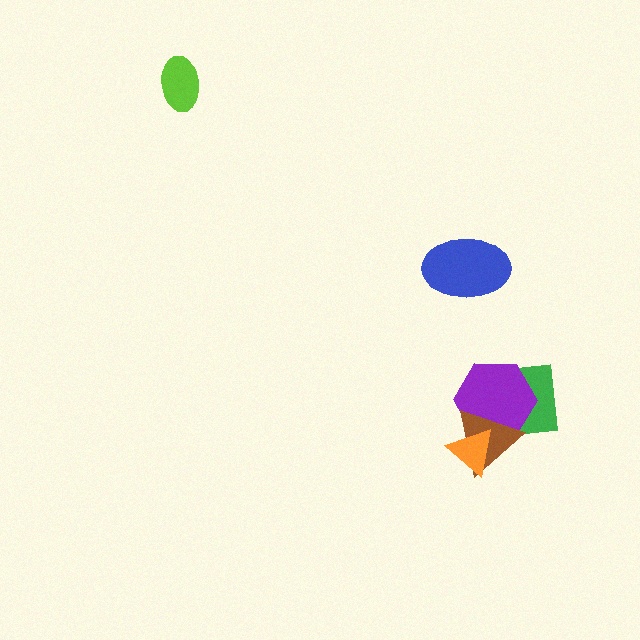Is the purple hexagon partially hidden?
Yes, it is partially covered by another shape.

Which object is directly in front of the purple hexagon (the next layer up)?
The brown triangle is directly in front of the purple hexagon.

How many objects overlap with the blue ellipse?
0 objects overlap with the blue ellipse.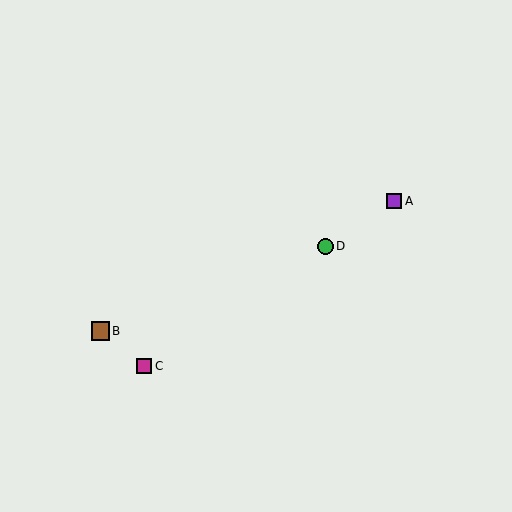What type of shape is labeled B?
Shape B is a brown square.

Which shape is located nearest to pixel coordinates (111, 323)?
The brown square (labeled B) at (100, 331) is nearest to that location.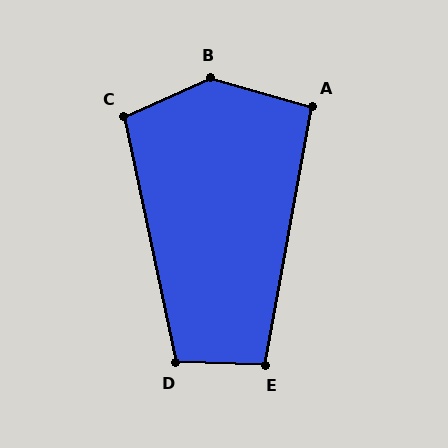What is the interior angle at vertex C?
Approximately 102 degrees (obtuse).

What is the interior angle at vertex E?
Approximately 99 degrees (obtuse).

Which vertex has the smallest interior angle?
A, at approximately 96 degrees.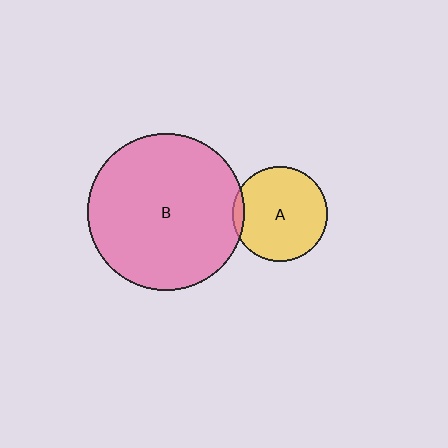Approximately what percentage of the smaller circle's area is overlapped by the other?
Approximately 5%.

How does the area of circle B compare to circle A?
Approximately 2.7 times.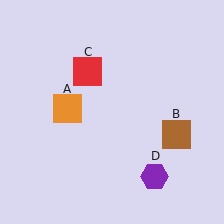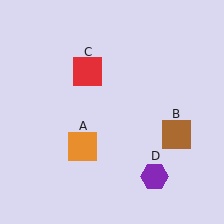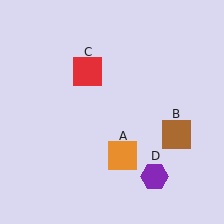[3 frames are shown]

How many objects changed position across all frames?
1 object changed position: orange square (object A).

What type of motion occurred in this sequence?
The orange square (object A) rotated counterclockwise around the center of the scene.